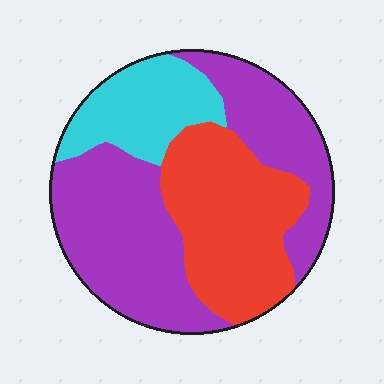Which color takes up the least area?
Cyan, at roughly 20%.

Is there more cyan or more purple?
Purple.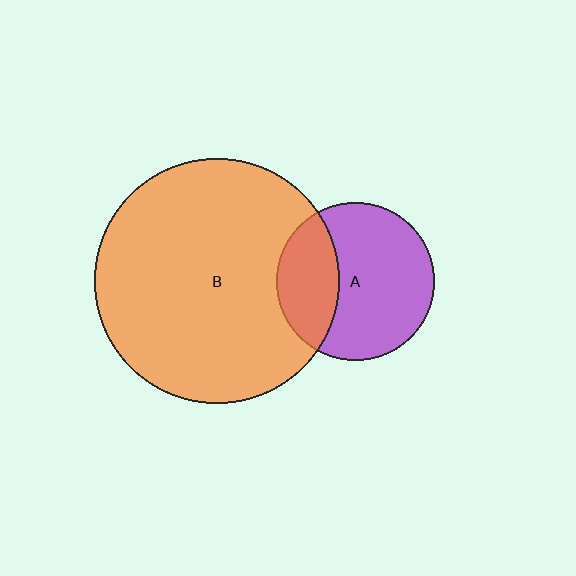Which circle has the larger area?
Circle B (orange).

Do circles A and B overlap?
Yes.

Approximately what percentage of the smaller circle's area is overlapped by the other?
Approximately 30%.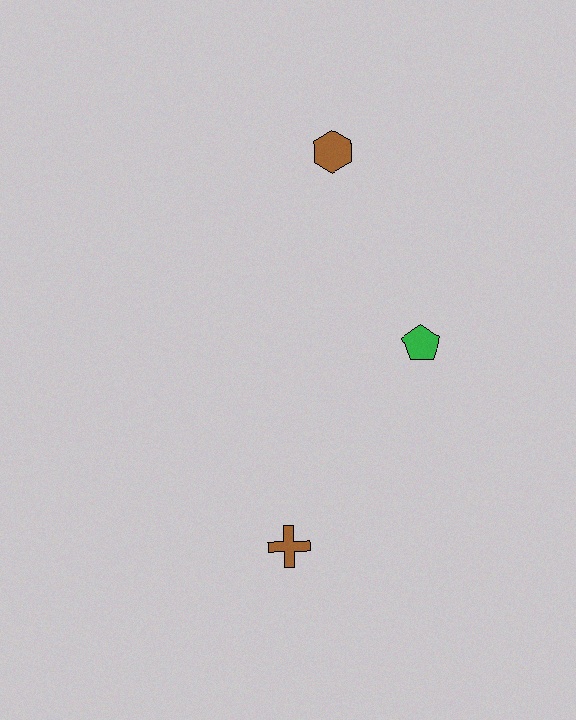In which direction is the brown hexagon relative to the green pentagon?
The brown hexagon is above the green pentagon.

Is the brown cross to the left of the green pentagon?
Yes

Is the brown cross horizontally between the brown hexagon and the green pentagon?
No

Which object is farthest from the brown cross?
The brown hexagon is farthest from the brown cross.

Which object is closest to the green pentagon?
The brown hexagon is closest to the green pentagon.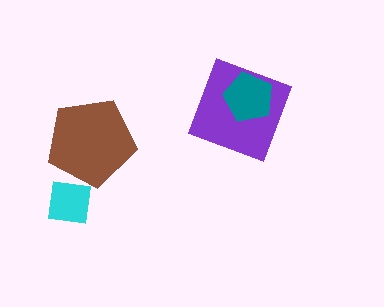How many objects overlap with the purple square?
1 object overlaps with the purple square.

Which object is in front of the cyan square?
The brown pentagon is in front of the cyan square.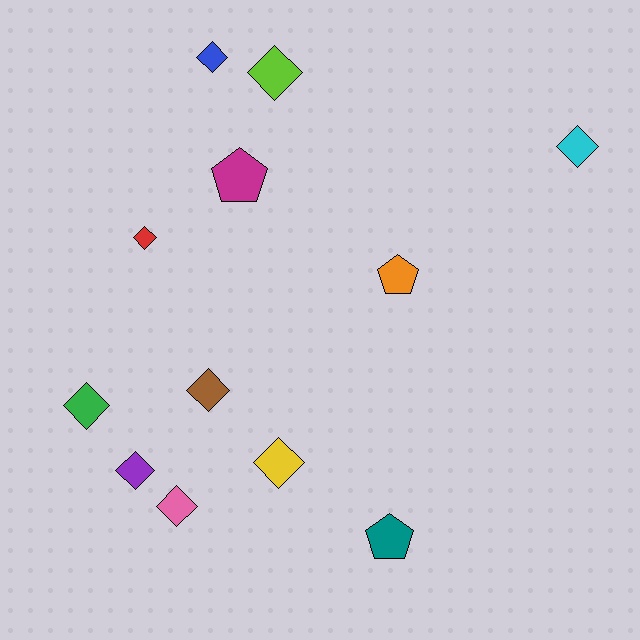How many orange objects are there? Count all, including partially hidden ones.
There is 1 orange object.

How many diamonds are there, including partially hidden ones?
There are 9 diamonds.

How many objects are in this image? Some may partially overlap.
There are 12 objects.